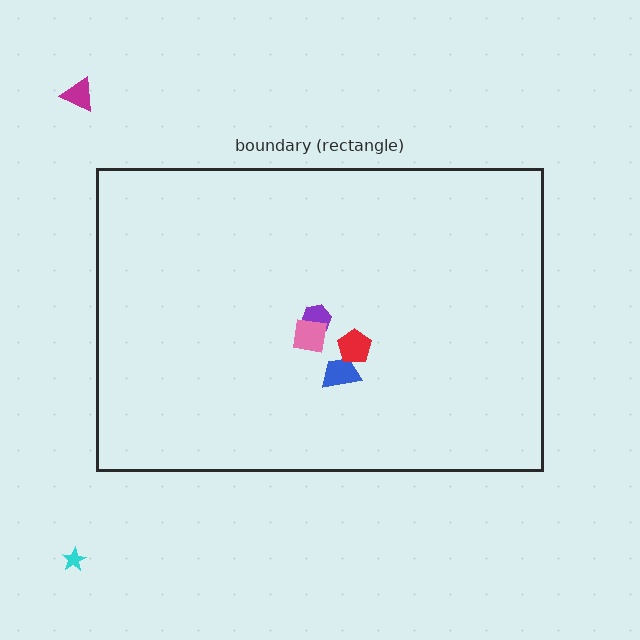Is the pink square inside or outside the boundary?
Inside.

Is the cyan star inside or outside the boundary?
Outside.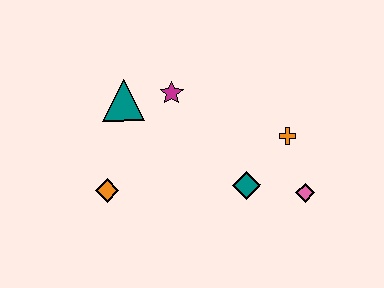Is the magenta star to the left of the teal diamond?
Yes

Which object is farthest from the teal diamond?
The teal triangle is farthest from the teal diamond.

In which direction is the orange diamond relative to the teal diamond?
The orange diamond is to the left of the teal diamond.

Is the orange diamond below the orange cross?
Yes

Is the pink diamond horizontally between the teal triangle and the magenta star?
No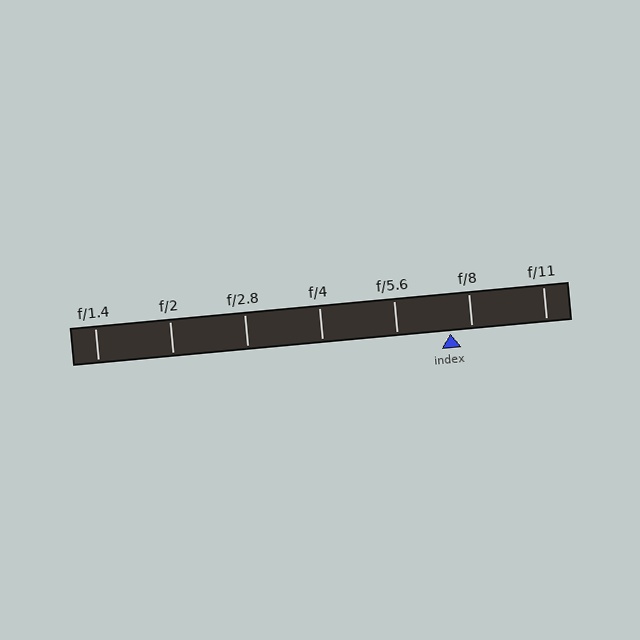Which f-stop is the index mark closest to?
The index mark is closest to f/8.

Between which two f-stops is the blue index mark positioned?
The index mark is between f/5.6 and f/8.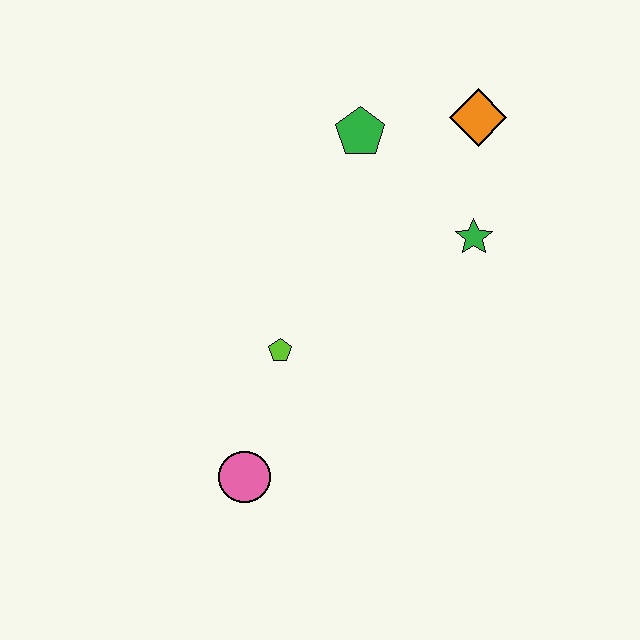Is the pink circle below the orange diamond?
Yes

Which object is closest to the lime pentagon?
The pink circle is closest to the lime pentagon.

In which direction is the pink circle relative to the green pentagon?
The pink circle is below the green pentagon.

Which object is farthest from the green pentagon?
The pink circle is farthest from the green pentagon.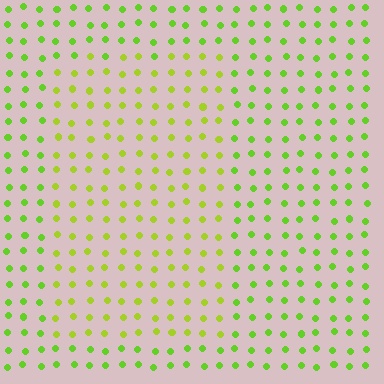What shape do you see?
I see a rectangle.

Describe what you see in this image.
The image is filled with small lime elements in a uniform arrangement. A rectangle-shaped region is visible where the elements are tinted to a slightly different hue, forming a subtle color boundary.